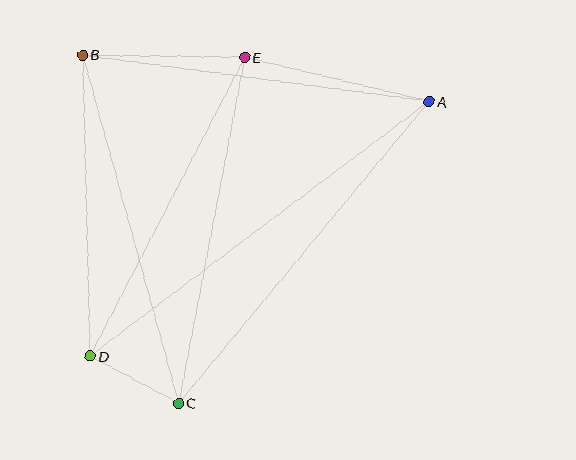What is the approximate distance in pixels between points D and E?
The distance between D and E is approximately 336 pixels.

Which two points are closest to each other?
Points C and D are closest to each other.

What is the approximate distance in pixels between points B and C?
The distance between B and C is approximately 361 pixels.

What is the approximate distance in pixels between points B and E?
The distance between B and E is approximately 162 pixels.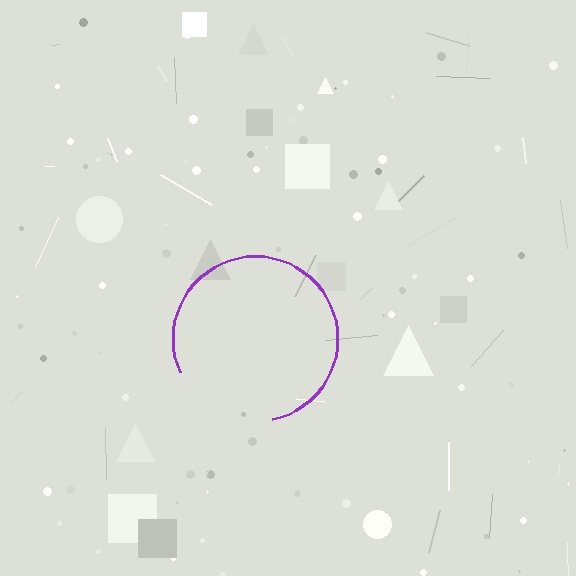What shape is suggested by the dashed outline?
The dashed outline suggests a circle.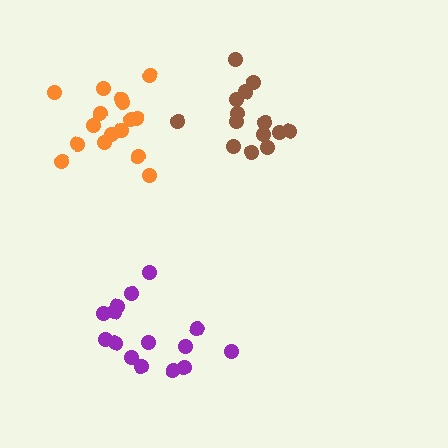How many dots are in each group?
Group 1: 15 dots, Group 2: 16 dots, Group 3: 14 dots (45 total).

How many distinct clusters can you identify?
There are 3 distinct clusters.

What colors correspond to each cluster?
The clusters are colored: purple, orange, brown.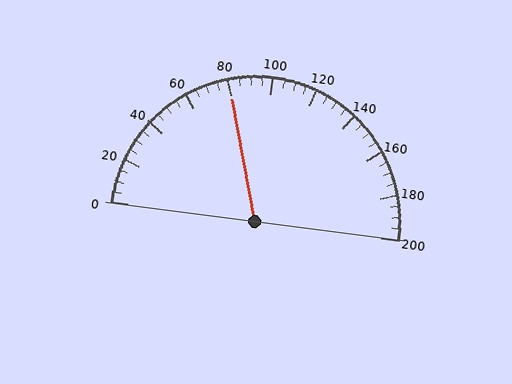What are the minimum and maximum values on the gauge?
The gauge ranges from 0 to 200.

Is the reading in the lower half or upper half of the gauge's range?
The reading is in the lower half of the range (0 to 200).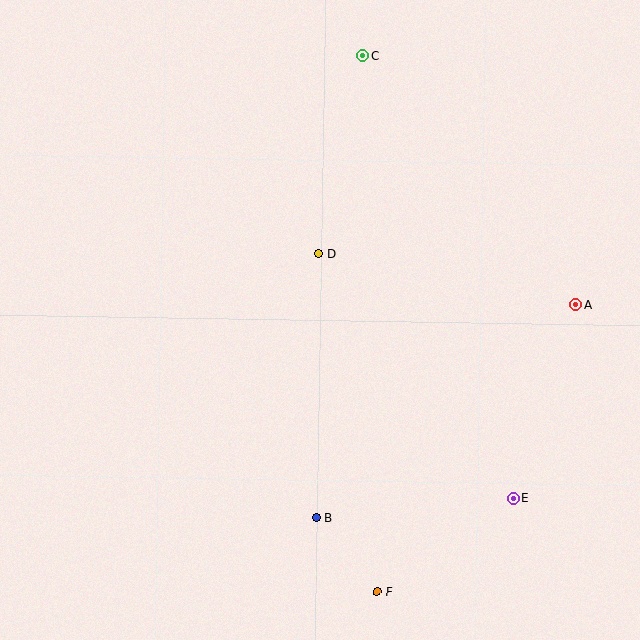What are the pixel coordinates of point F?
Point F is at (377, 592).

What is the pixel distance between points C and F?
The distance between C and F is 537 pixels.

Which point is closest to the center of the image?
Point D at (319, 254) is closest to the center.